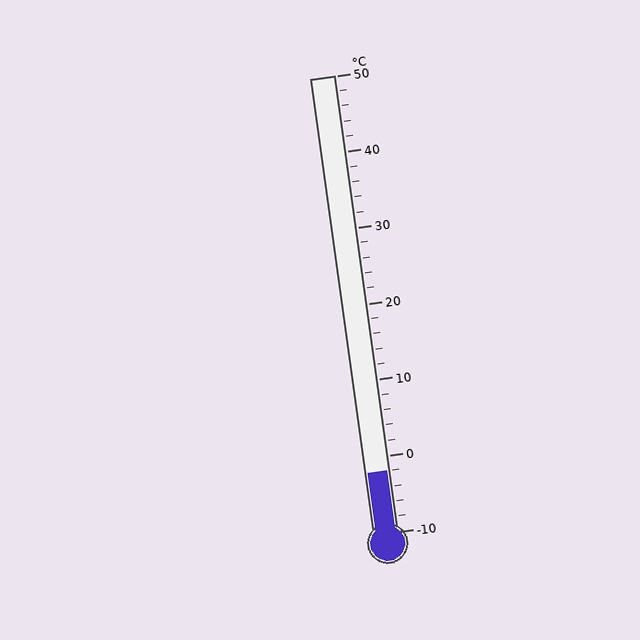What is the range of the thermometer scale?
The thermometer scale ranges from -10°C to 50°C.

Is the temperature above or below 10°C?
The temperature is below 10°C.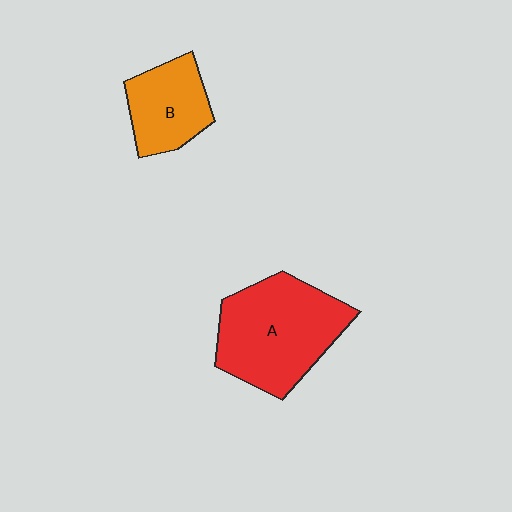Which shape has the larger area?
Shape A (red).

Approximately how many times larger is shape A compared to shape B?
Approximately 1.8 times.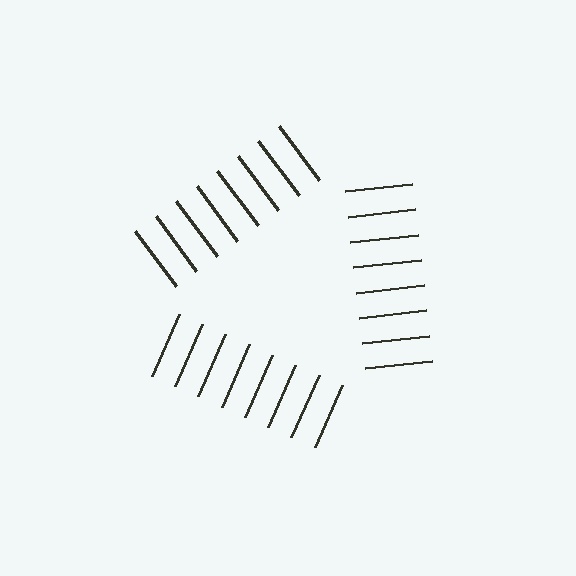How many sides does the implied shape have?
3 sides — the line-ends trace a triangle.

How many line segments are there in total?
24 — 8 along each of the 3 edges.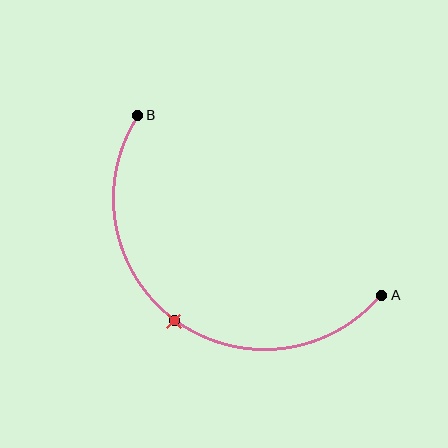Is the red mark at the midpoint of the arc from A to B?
Yes. The red mark lies on the arc at equal arc-length from both A and B — it is the arc midpoint.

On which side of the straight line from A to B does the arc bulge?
The arc bulges below and to the left of the straight line connecting A and B.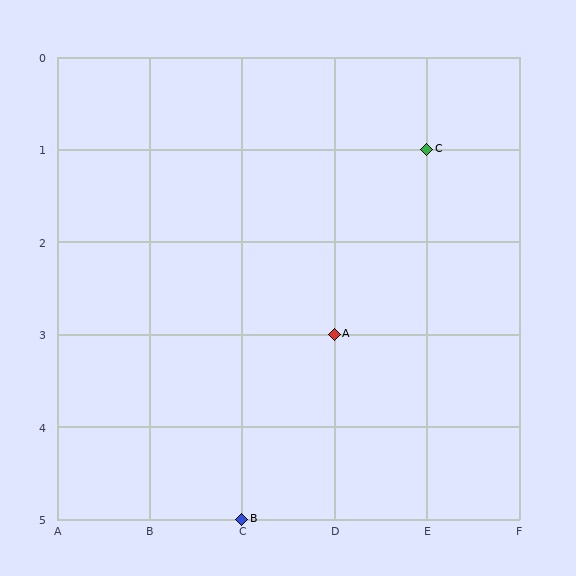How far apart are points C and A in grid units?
Points C and A are 1 column and 2 rows apart (about 2.2 grid units diagonally).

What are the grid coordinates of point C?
Point C is at grid coordinates (E, 1).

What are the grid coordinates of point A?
Point A is at grid coordinates (D, 3).